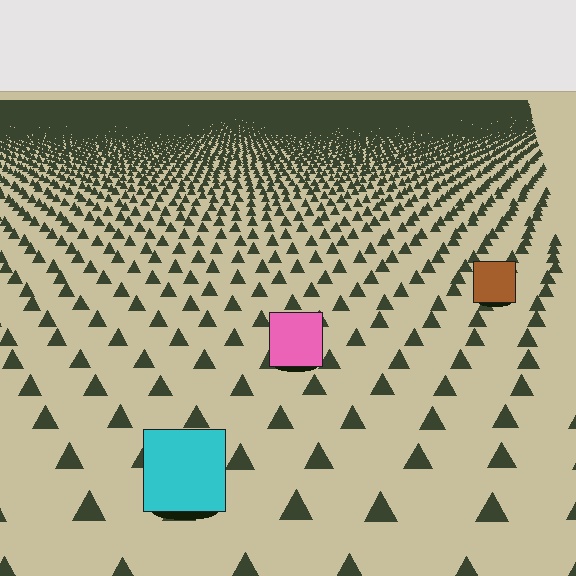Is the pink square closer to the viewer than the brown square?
Yes. The pink square is closer — you can tell from the texture gradient: the ground texture is coarser near it.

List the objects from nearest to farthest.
From nearest to farthest: the cyan square, the pink square, the brown square.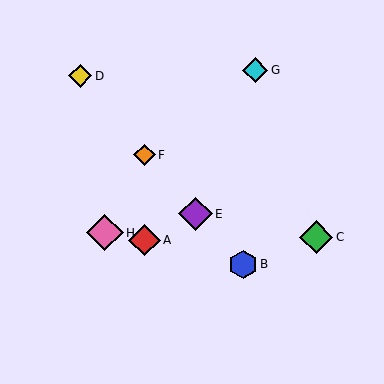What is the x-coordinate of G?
Object G is at x≈255.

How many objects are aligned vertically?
2 objects (A, F) are aligned vertically.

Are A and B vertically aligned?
No, A is at x≈144 and B is at x≈243.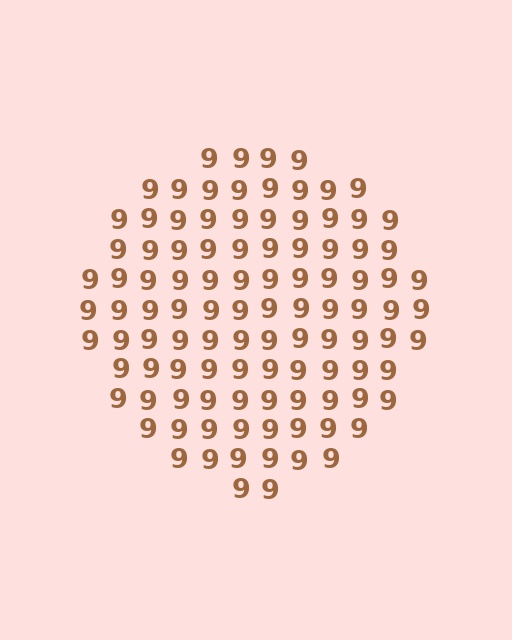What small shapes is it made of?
It is made of small digit 9's.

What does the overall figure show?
The overall figure shows a circle.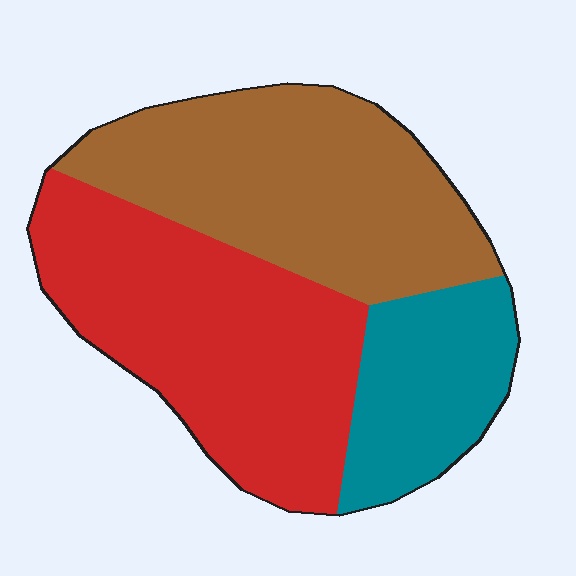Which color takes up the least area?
Teal, at roughly 20%.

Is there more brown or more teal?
Brown.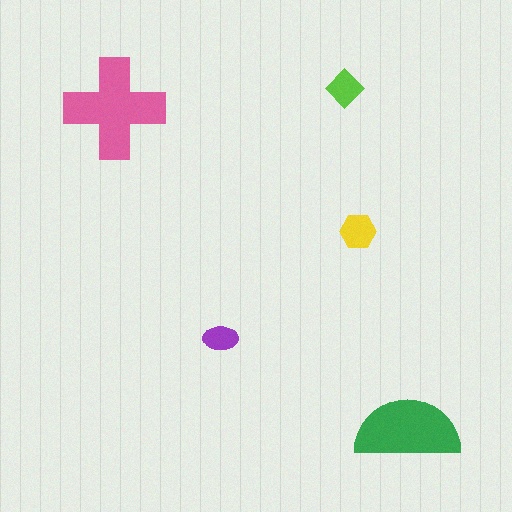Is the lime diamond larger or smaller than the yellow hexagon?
Smaller.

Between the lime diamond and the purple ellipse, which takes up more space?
The lime diamond.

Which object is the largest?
The pink cross.